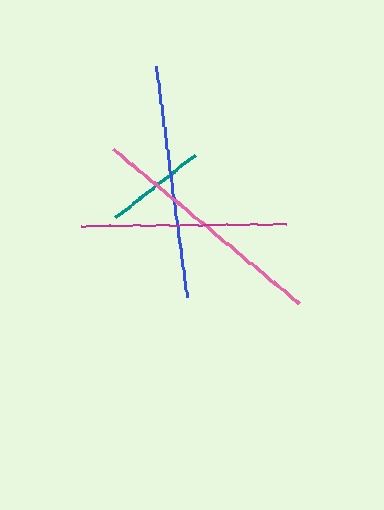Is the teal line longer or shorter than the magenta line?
The magenta line is longer than the teal line.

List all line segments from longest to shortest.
From longest to shortest: pink, blue, magenta, teal.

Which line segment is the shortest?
The teal line is the shortest at approximately 101 pixels.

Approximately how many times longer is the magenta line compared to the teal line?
The magenta line is approximately 2.0 times the length of the teal line.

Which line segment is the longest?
The pink line is the longest at approximately 242 pixels.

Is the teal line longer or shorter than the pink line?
The pink line is longer than the teal line.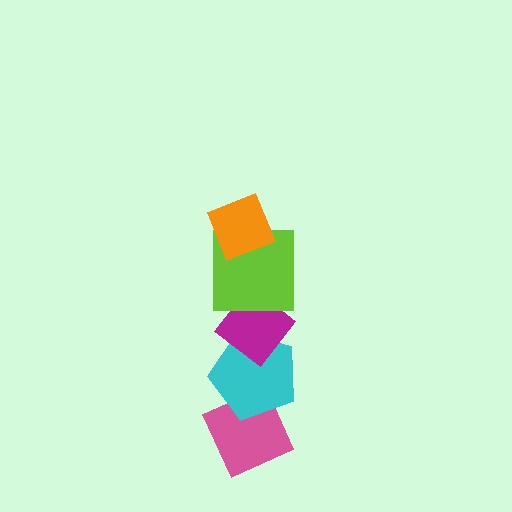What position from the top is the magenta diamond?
The magenta diamond is 3rd from the top.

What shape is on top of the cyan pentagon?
The magenta diamond is on top of the cyan pentagon.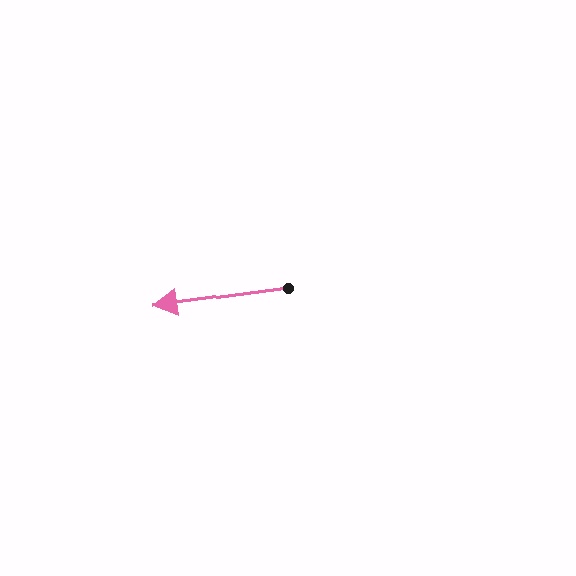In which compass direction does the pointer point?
West.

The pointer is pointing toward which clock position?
Roughly 9 o'clock.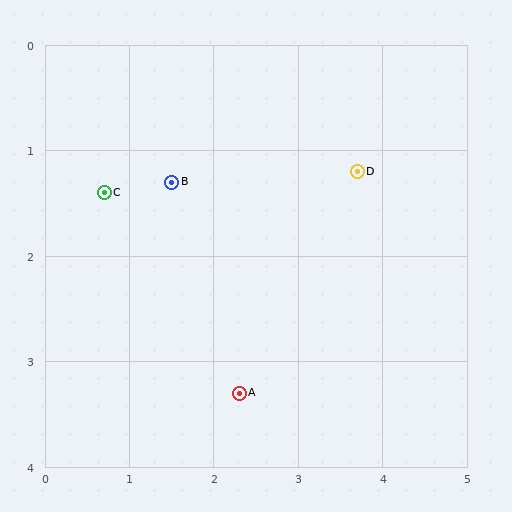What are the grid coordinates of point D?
Point D is at approximately (3.7, 1.2).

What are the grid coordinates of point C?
Point C is at approximately (0.7, 1.4).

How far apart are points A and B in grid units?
Points A and B are about 2.2 grid units apart.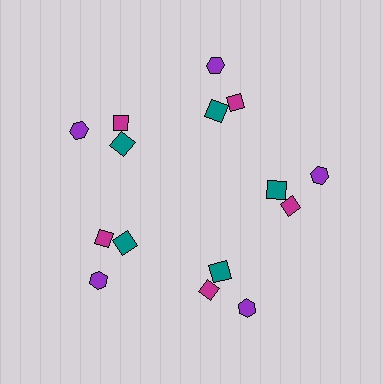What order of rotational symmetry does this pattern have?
This pattern has 5-fold rotational symmetry.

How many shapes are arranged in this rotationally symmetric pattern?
There are 15 shapes, arranged in 5 groups of 3.